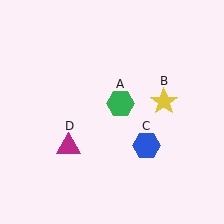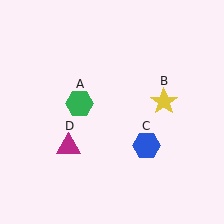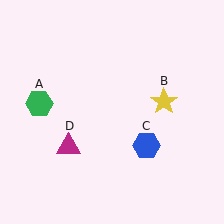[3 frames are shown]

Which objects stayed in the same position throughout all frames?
Yellow star (object B) and blue hexagon (object C) and magenta triangle (object D) remained stationary.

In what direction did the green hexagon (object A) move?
The green hexagon (object A) moved left.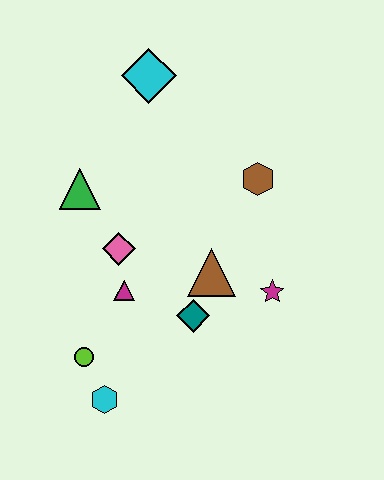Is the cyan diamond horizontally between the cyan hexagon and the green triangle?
No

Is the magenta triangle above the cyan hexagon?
Yes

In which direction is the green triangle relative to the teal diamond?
The green triangle is above the teal diamond.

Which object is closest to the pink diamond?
The magenta triangle is closest to the pink diamond.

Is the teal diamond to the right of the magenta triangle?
Yes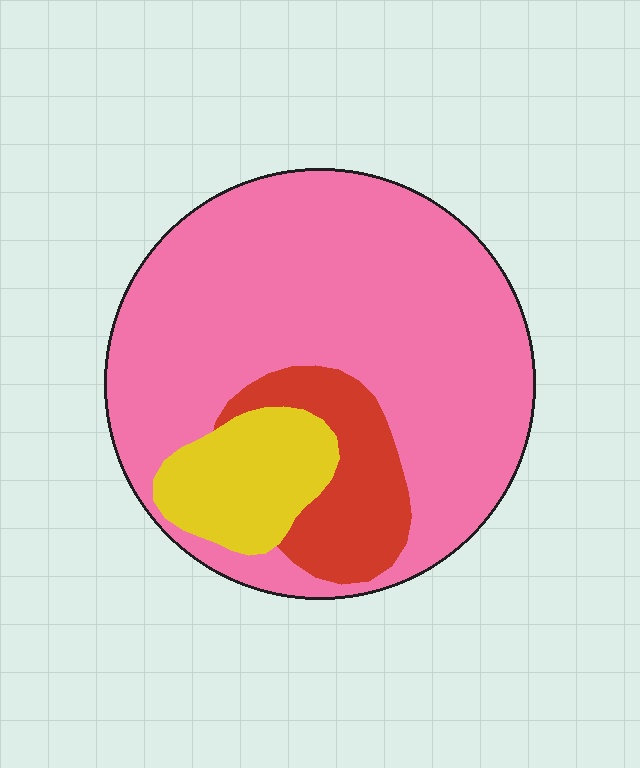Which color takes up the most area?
Pink, at roughly 75%.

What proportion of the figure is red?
Red takes up about one eighth (1/8) of the figure.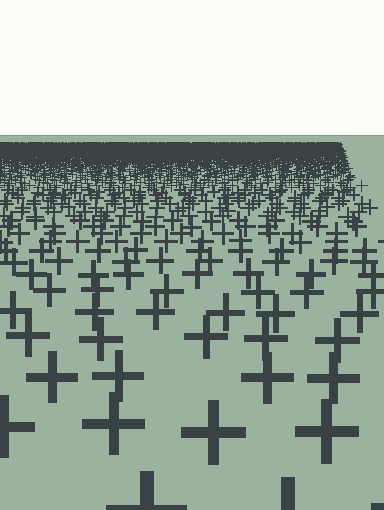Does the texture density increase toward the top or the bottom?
Density increases toward the top.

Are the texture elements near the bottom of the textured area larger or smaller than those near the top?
Larger. Near the bottom, elements are closer to the viewer and appear at a bigger on-screen size.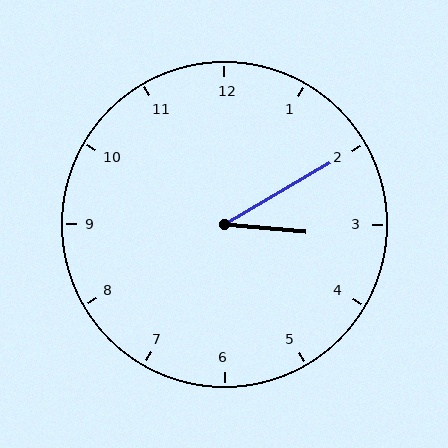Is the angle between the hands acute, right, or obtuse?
It is acute.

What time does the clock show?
3:10.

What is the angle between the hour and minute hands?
Approximately 35 degrees.